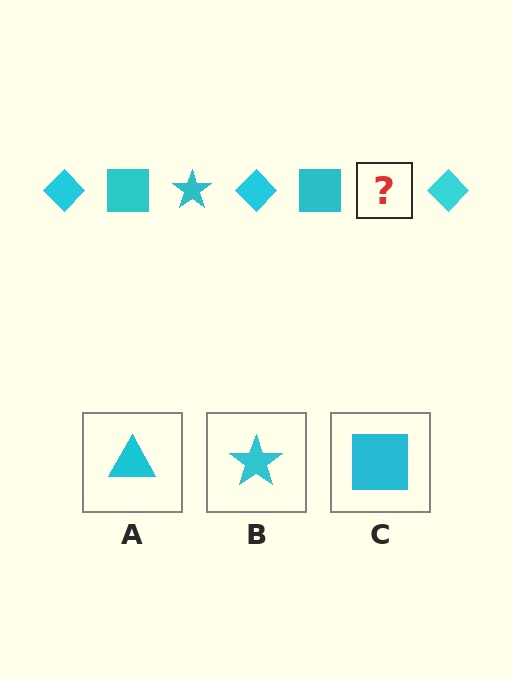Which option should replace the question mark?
Option B.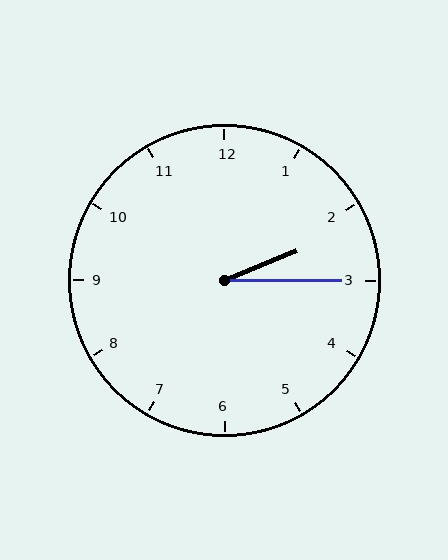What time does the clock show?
2:15.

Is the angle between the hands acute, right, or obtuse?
It is acute.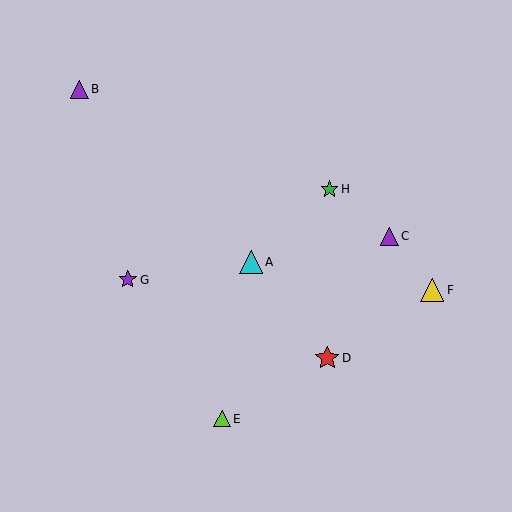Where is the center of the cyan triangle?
The center of the cyan triangle is at (251, 262).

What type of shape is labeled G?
Shape G is a purple star.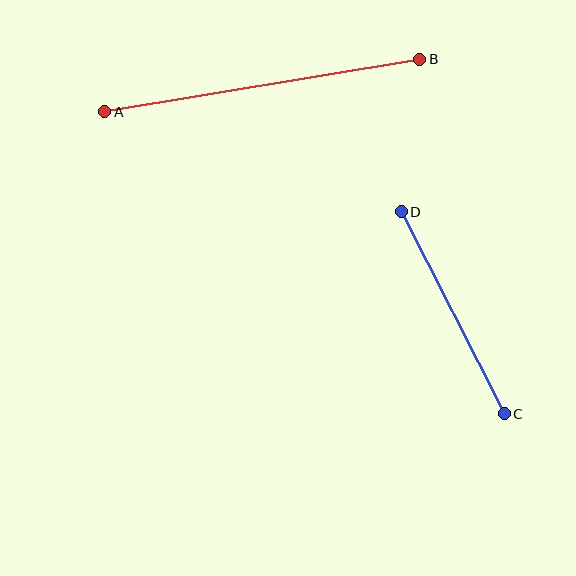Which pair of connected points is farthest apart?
Points A and B are farthest apart.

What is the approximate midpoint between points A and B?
The midpoint is at approximately (262, 86) pixels.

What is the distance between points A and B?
The distance is approximately 319 pixels.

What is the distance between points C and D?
The distance is approximately 227 pixels.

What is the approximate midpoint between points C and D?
The midpoint is at approximately (453, 313) pixels.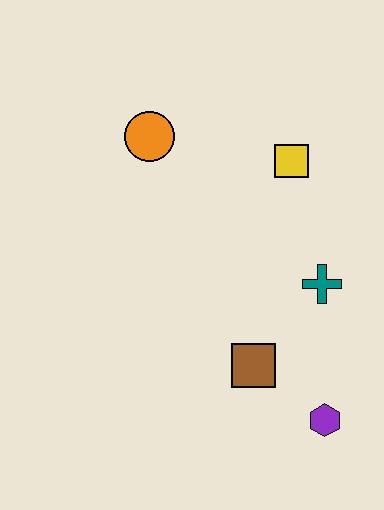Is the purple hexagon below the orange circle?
Yes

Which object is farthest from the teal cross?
The orange circle is farthest from the teal cross.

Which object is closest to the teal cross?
The brown square is closest to the teal cross.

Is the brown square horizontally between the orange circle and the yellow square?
Yes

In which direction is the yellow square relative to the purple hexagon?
The yellow square is above the purple hexagon.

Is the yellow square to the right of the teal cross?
No